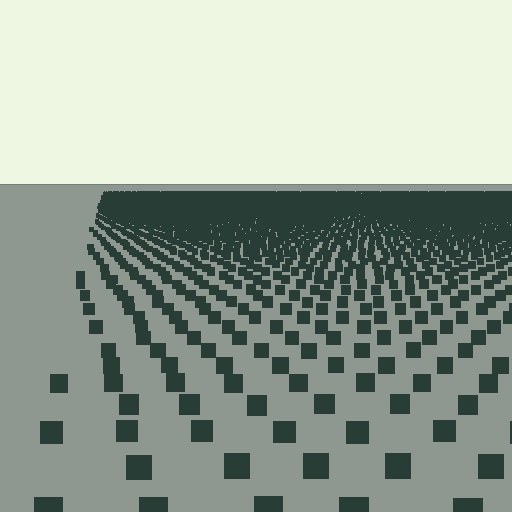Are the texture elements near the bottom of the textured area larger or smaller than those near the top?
Larger. Near the bottom, elements are closer to the viewer and appear at a bigger on-screen size.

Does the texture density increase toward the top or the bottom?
Density increases toward the top.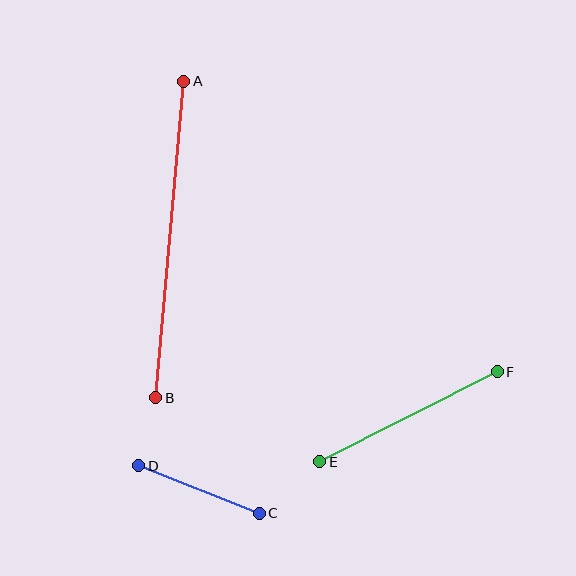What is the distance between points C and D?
The distance is approximately 130 pixels.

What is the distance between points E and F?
The distance is approximately 199 pixels.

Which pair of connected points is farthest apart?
Points A and B are farthest apart.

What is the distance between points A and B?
The distance is approximately 318 pixels.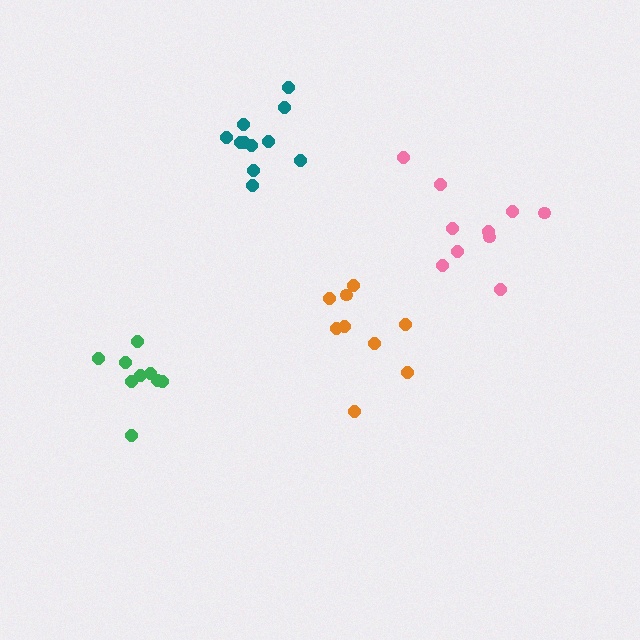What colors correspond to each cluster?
The clusters are colored: teal, orange, pink, green.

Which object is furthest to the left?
The green cluster is leftmost.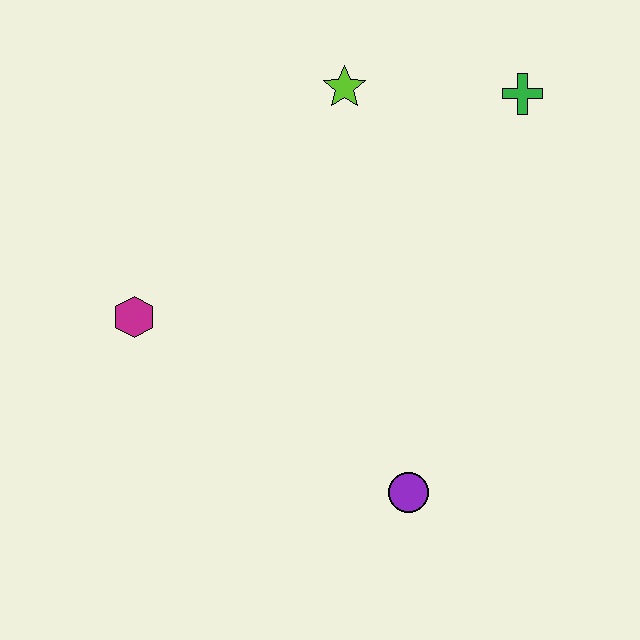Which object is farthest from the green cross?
The magenta hexagon is farthest from the green cross.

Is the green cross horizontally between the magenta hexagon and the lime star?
No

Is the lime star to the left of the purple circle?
Yes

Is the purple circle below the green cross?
Yes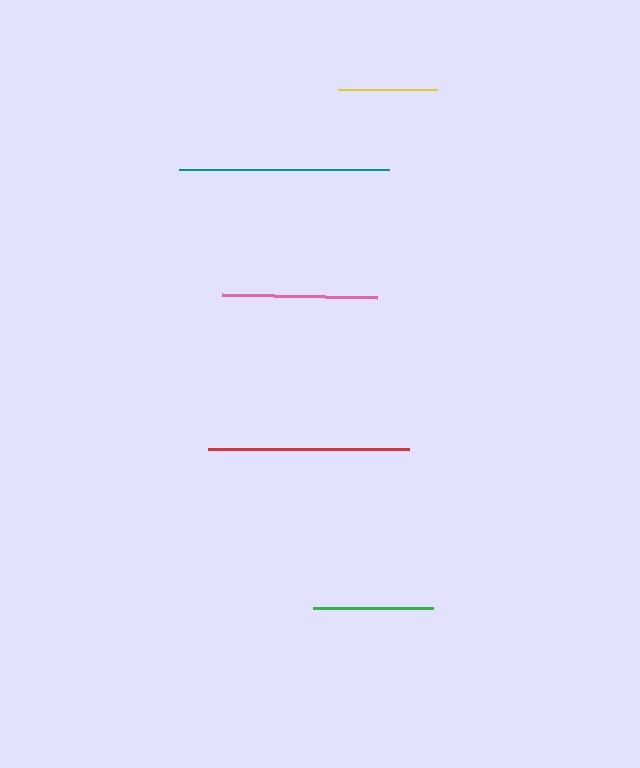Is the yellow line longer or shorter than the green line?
The green line is longer than the yellow line.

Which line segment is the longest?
The teal line is the longest at approximately 209 pixels.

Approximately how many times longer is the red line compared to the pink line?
The red line is approximately 1.3 times the length of the pink line.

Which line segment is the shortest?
The yellow line is the shortest at approximately 98 pixels.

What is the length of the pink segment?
The pink segment is approximately 156 pixels long.